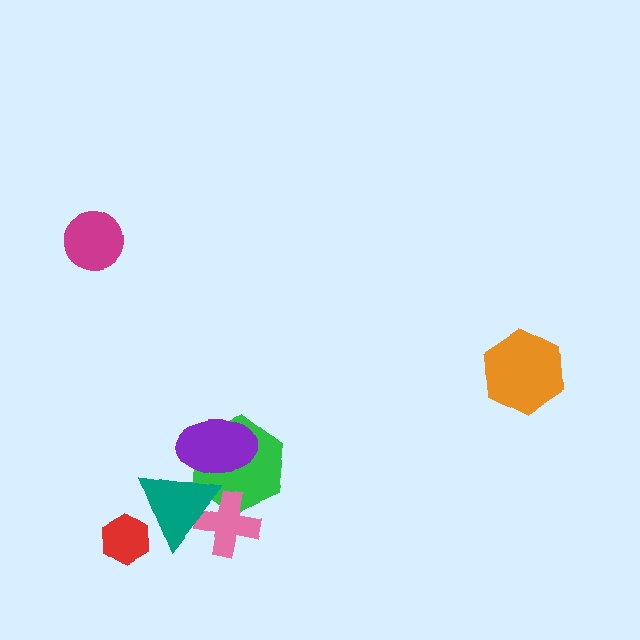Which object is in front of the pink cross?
The teal triangle is in front of the pink cross.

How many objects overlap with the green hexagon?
3 objects overlap with the green hexagon.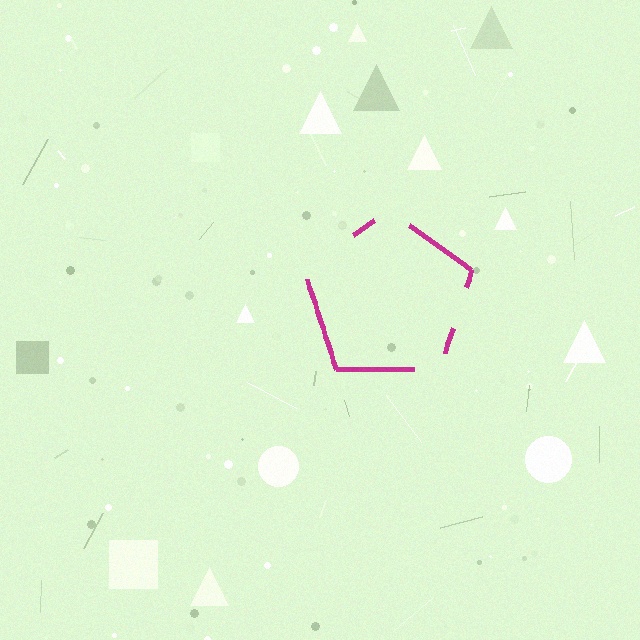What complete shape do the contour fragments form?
The contour fragments form a pentagon.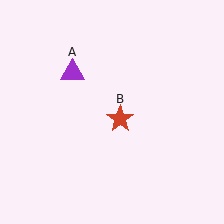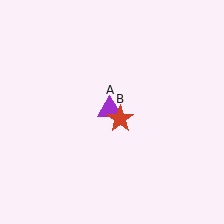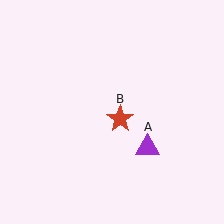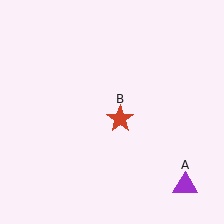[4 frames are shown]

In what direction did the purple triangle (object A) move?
The purple triangle (object A) moved down and to the right.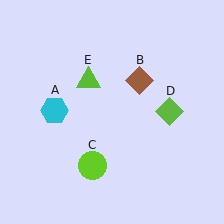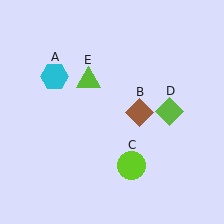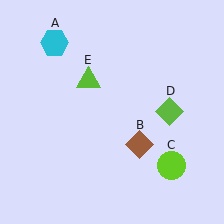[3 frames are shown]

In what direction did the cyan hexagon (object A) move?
The cyan hexagon (object A) moved up.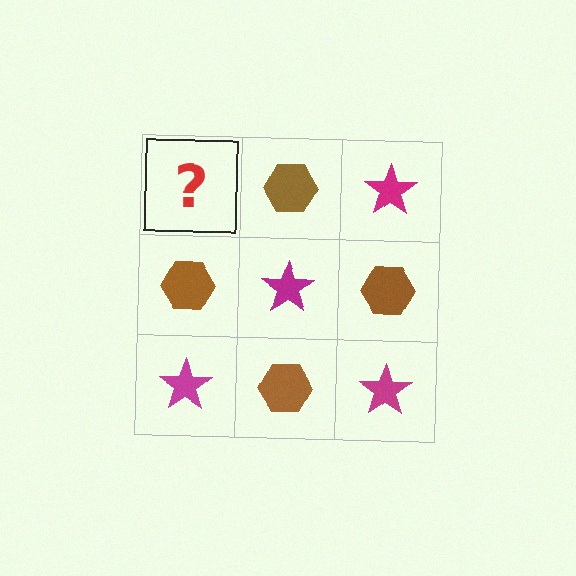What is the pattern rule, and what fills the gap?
The rule is that it alternates magenta star and brown hexagon in a checkerboard pattern. The gap should be filled with a magenta star.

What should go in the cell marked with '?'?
The missing cell should contain a magenta star.